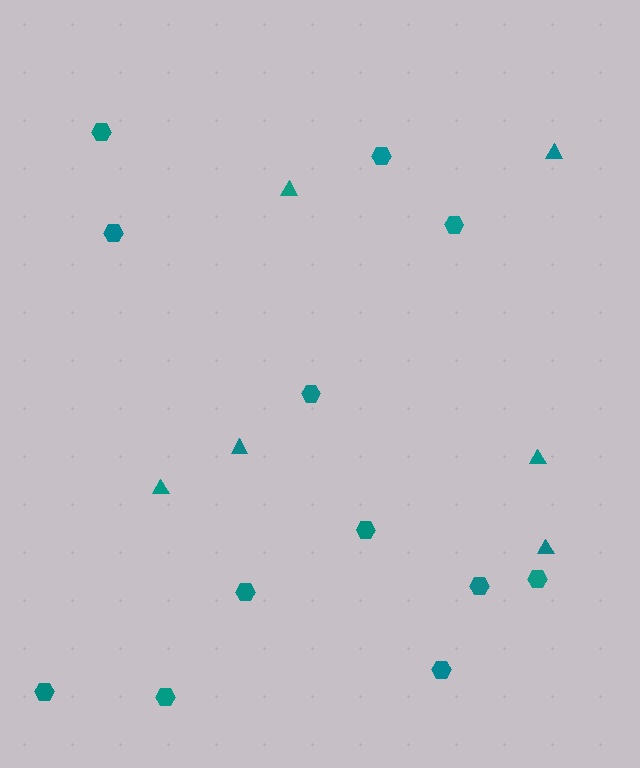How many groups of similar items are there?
There are 2 groups: one group of hexagons (12) and one group of triangles (6).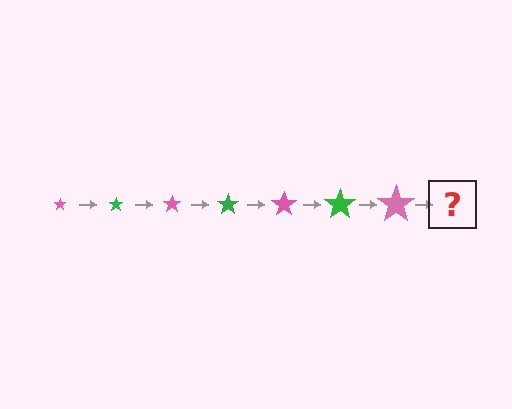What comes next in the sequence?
The next element should be a green star, larger than the previous one.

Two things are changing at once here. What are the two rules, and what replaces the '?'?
The two rules are that the star grows larger each step and the color cycles through pink and green. The '?' should be a green star, larger than the previous one.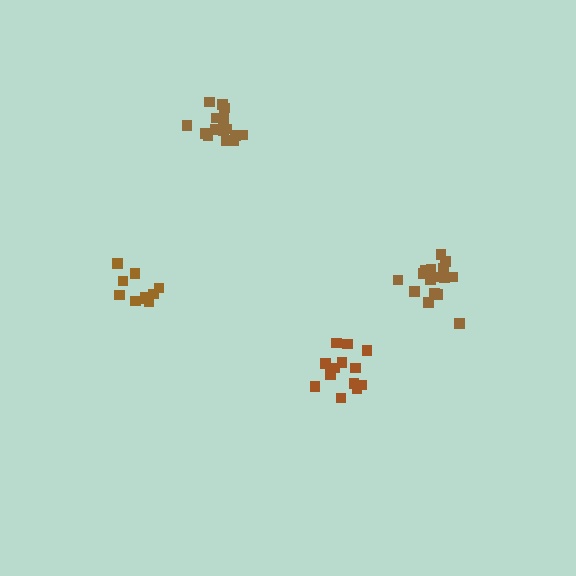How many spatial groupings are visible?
There are 4 spatial groupings.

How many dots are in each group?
Group 1: 10 dots, Group 2: 16 dots, Group 3: 13 dots, Group 4: 16 dots (55 total).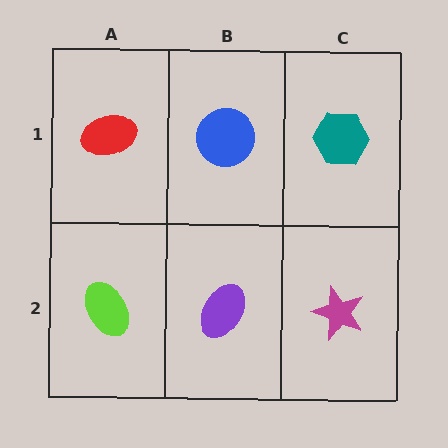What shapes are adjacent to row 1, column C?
A magenta star (row 2, column C), a blue circle (row 1, column B).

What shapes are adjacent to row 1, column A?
A lime ellipse (row 2, column A), a blue circle (row 1, column B).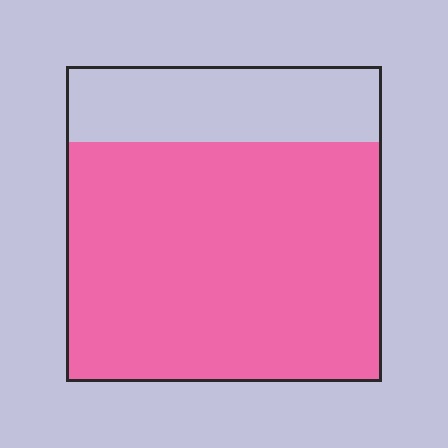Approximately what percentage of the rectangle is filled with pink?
Approximately 75%.